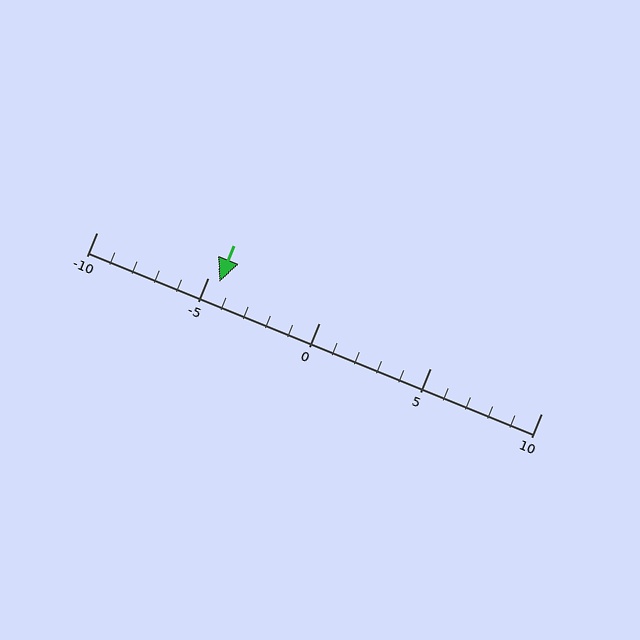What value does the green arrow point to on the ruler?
The green arrow points to approximately -4.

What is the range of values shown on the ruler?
The ruler shows values from -10 to 10.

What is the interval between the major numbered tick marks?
The major tick marks are spaced 5 units apart.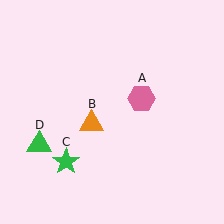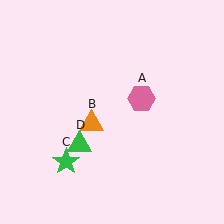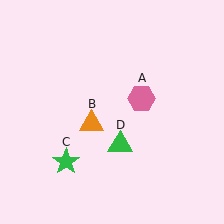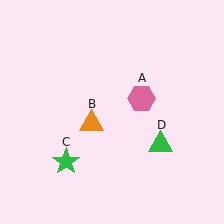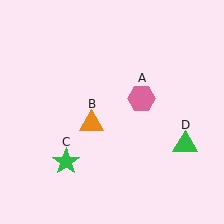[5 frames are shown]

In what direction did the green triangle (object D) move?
The green triangle (object D) moved right.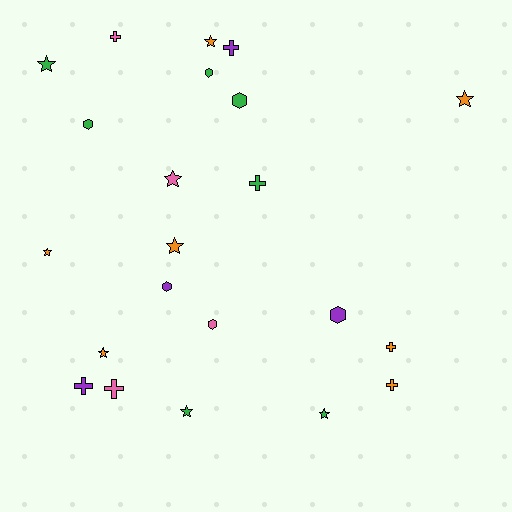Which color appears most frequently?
Orange, with 7 objects.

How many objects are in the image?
There are 22 objects.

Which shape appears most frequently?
Star, with 9 objects.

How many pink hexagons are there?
There is 1 pink hexagon.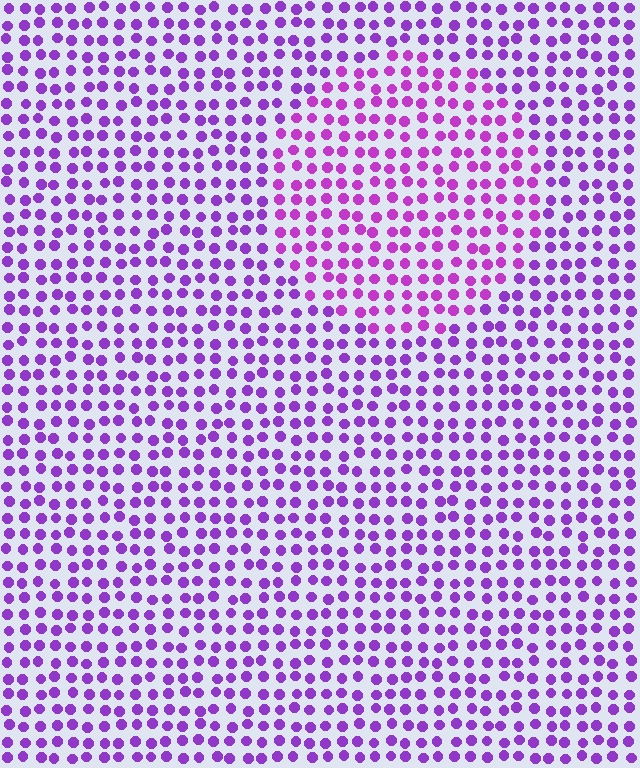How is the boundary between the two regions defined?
The boundary is defined purely by a slight shift in hue (about 20 degrees). Spacing, size, and orientation are identical on both sides.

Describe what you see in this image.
The image is filled with small purple elements in a uniform arrangement. A circle-shaped region is visible where the elements are tinted to a slightly different hue, forming a subtle color boundary.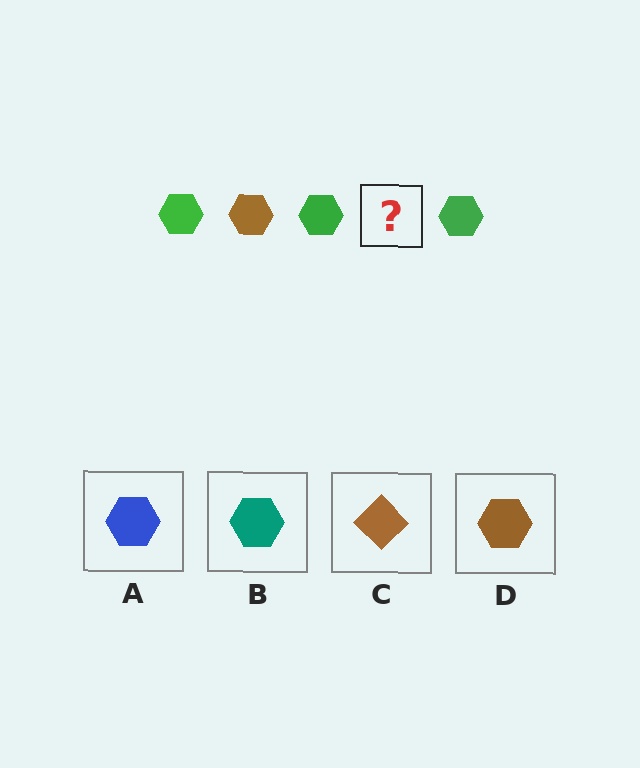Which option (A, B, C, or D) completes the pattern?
D.